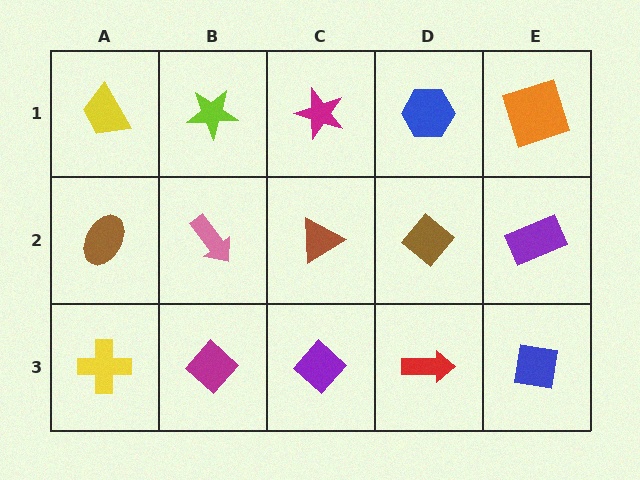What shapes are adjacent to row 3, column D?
A brown diamond (row 2, column D), a purple diamond (row 3, column C), a blue square (row 3, column E).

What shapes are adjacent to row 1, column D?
A brown diamond (row 2, column D), a magenta star (row 1, column C), an orange square (row 1, column E).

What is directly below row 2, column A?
A yellow cross.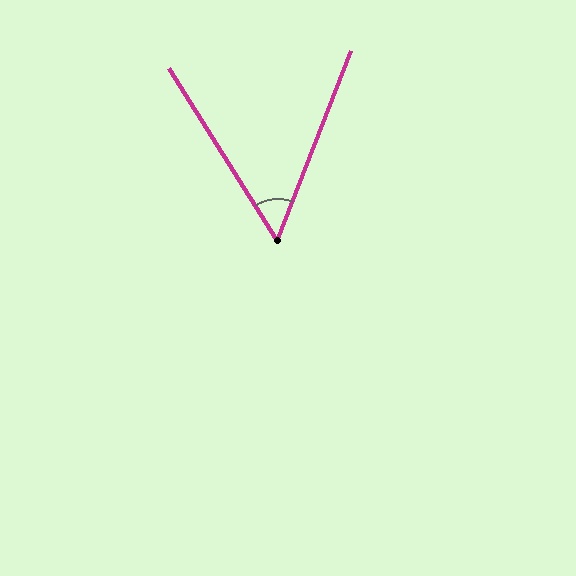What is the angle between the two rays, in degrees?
Approximately 53 degrees.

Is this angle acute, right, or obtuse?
It is acute.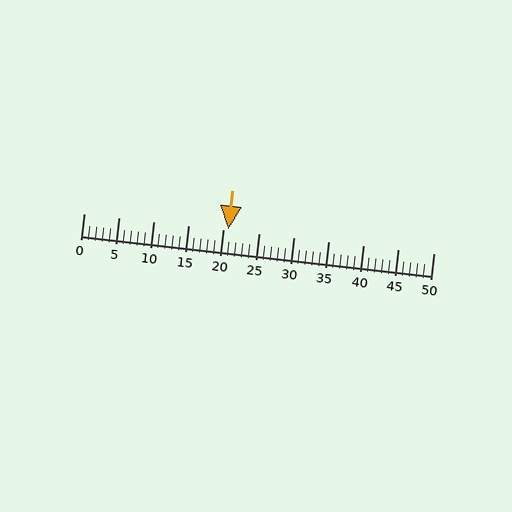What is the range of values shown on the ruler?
The ruler shows values from 0 to 50.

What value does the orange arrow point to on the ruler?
The orange arrow points to approximately 21.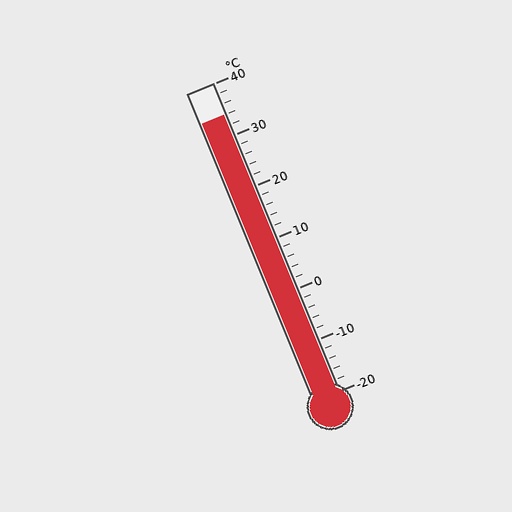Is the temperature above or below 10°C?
The temperature is above 10°C.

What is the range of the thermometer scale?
The thermometer scale ranges from -20°C to 40°C.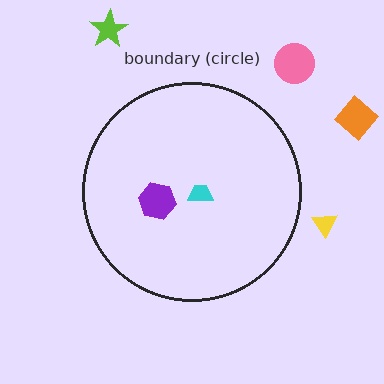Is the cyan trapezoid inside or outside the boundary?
Inside.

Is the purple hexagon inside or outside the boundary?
Inside.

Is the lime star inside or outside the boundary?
Outside.